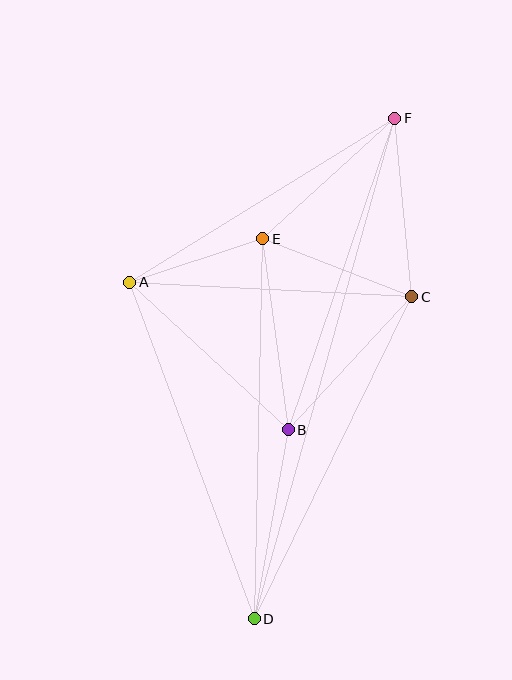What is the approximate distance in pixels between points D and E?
The distance between D and E is approximately 380 pixels.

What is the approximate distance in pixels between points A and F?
The distance between A and F is approximately 311 pixels.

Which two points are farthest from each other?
Points D and F are farthest from each other.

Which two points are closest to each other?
Points A and E are closest to each other.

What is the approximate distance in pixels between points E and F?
The distance between E and F is approximately 179 pixels.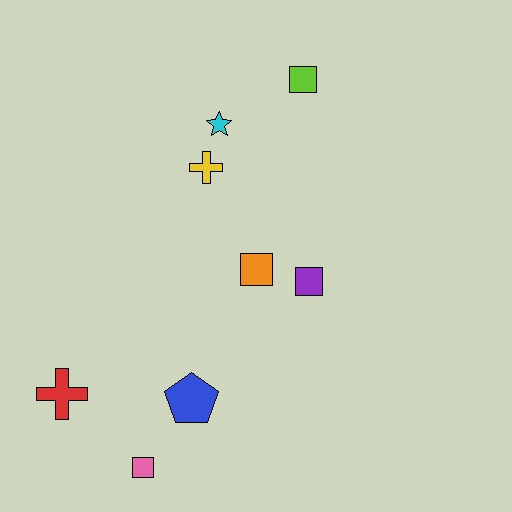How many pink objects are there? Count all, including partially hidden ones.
There is 1 pink object.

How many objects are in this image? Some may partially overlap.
There are 8 objects.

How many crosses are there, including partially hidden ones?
There are 2 crosses.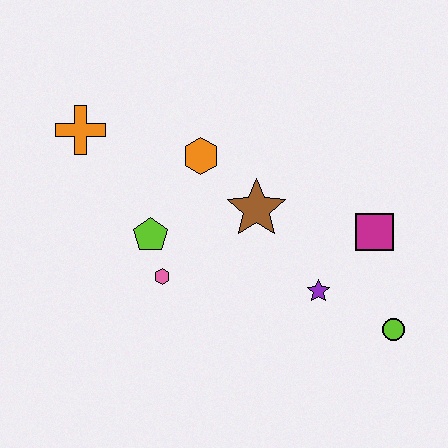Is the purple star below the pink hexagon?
Yes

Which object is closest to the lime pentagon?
The pink hexagon is closest to the lime pentagon.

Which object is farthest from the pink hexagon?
The lime circle is farthest from the pink hexagon.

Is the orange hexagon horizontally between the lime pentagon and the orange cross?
No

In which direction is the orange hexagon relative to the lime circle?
The orange hexagon is to the left of the lime circle.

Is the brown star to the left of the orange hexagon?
No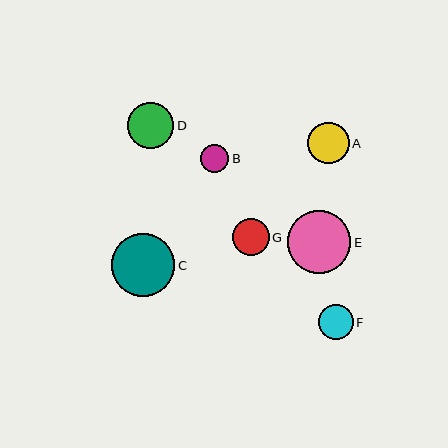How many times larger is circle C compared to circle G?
Circle C is approximately 1.7 times the size of circle G.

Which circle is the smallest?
Circle B is the smallest with a size of approximately 28 pixels.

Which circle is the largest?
Circle E is the largest with a size of approximately 63 pixels.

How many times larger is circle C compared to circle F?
Circle C is approximately 1.8 times the size of circle F.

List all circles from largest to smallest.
From largest to smallest: E, C, D, A, G, F, B.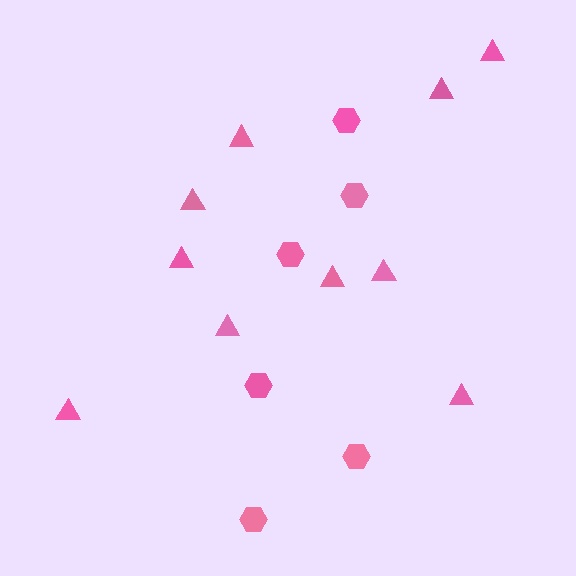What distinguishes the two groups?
There are 2 groups: one group of hexagons (6) and one group of triangles (10).